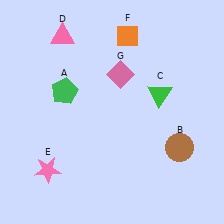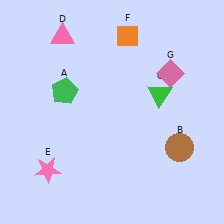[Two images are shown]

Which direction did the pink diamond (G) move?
The pink diamond (G) moved right.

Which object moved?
The pink diamond (G) moved right.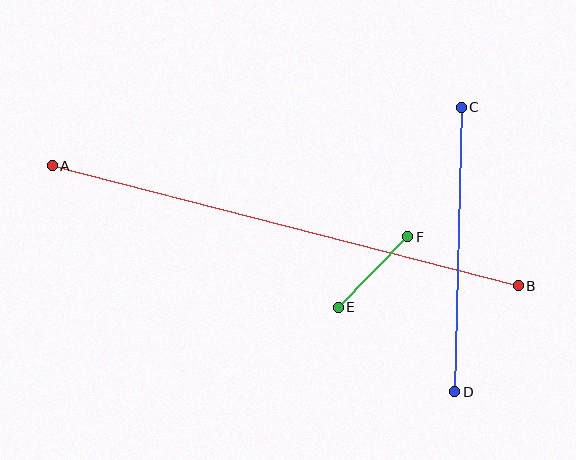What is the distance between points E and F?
The distance is approximately 99 pixels.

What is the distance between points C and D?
The distance is approximately 284 pixels.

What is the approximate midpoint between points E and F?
The midpoint is at approximately (373, 272) pixels.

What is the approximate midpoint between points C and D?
The midpoint is at approximately (458, 250) pixels.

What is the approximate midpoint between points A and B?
The midpoint is at approximately (285, 226) pixels.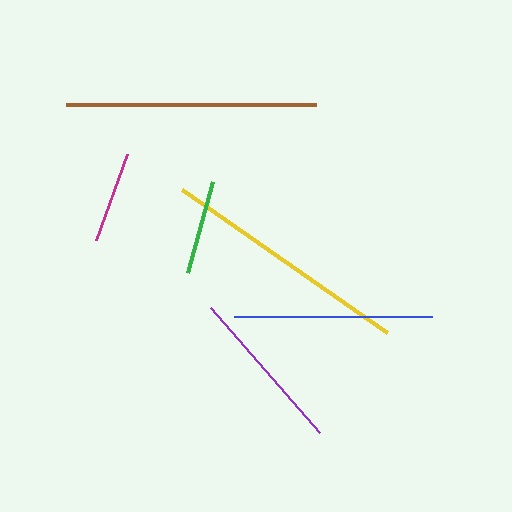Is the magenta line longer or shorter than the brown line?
The brown line is longer than the magenta line.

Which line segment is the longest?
The yellow line is the longest at approximately 250 pixels.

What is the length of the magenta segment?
The magenta segment is approximately 91 pixels long.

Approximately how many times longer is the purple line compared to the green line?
The purple line is approximately 1.8 times the length of the green line.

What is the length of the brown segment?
The brown segment is approximately 249 pixels long.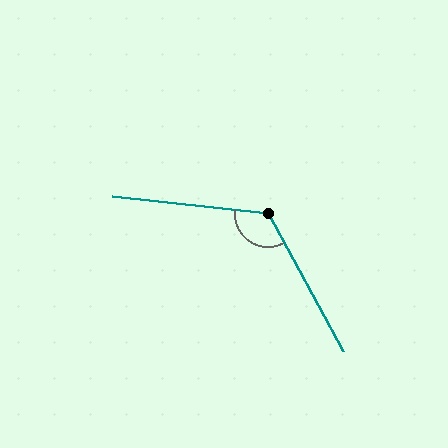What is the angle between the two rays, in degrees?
Approximately 125 degrees.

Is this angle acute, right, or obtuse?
It is obtuse.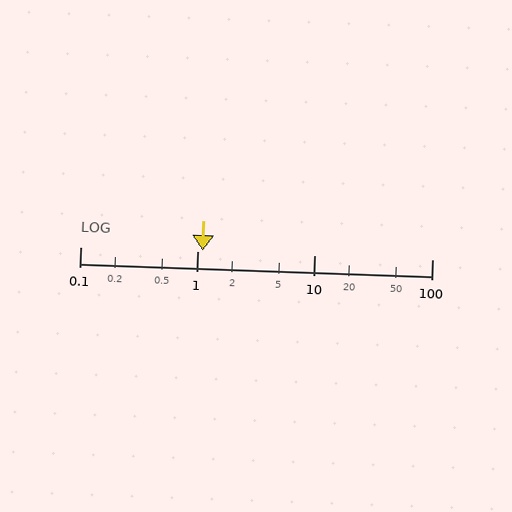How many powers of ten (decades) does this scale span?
The scale spans 3 decades, from 0.1 to 100.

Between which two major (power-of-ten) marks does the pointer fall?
The pointer is between 1 and 10.